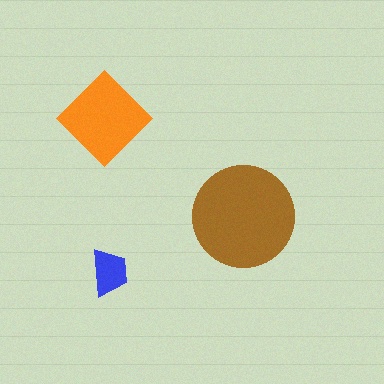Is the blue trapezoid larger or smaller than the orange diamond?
Smaller.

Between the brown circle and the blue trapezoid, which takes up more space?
The brown circle.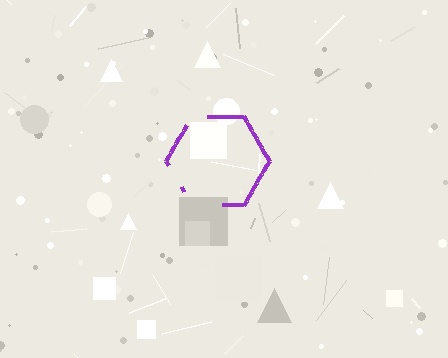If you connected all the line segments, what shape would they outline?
They would outline a hexagon.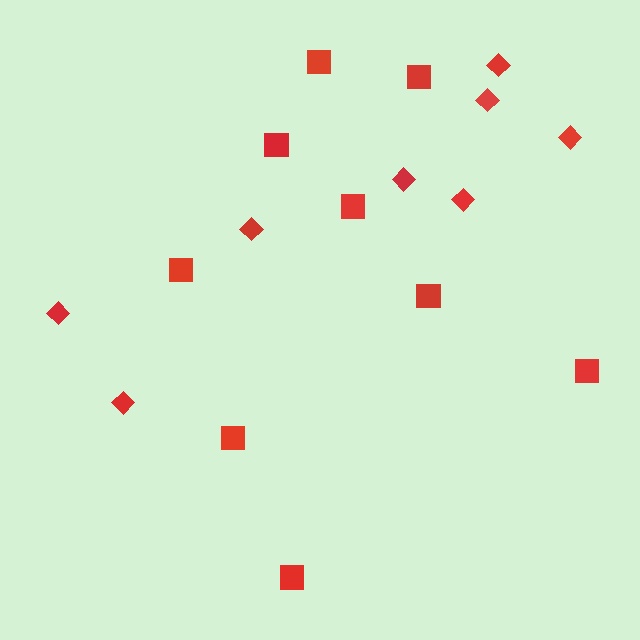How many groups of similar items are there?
There are 2 groups: one group of squares (9) and one group of diamonds (8).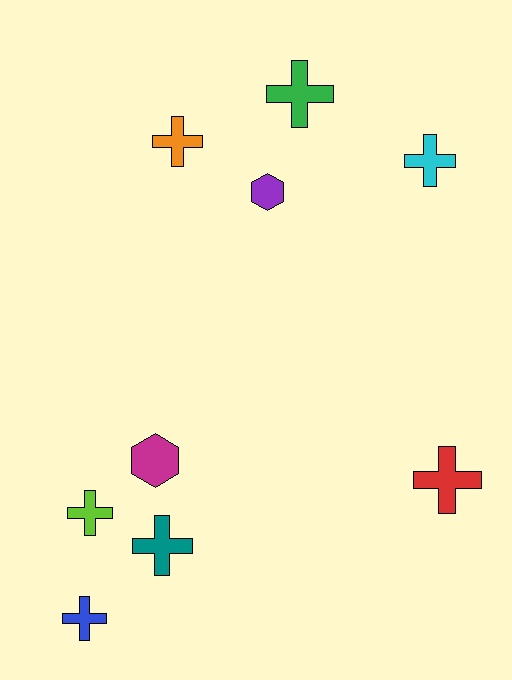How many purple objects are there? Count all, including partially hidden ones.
There is 1 purple object.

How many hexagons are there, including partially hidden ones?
There are 2 hexagons.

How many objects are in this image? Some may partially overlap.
There are 9 objects.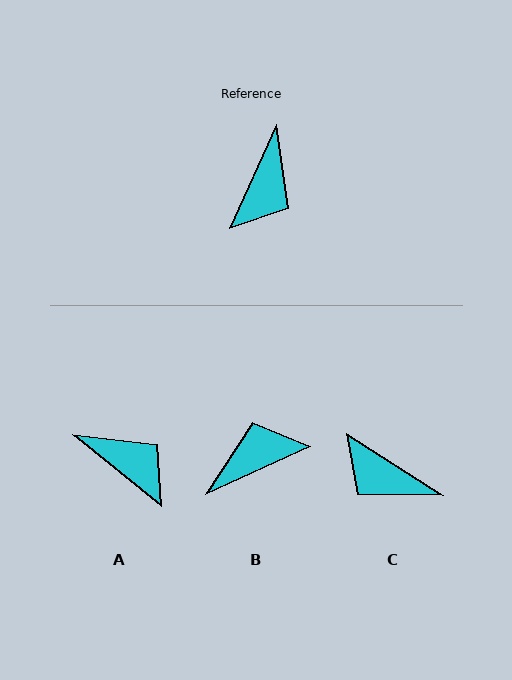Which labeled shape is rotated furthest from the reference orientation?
B, about 139 degrees away.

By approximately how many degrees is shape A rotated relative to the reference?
Approximately 75 degrees counter-clockwise.